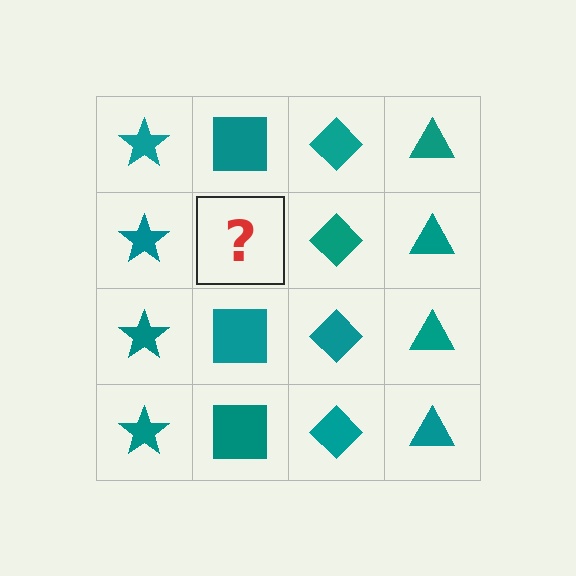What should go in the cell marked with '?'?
The missing cell should contain a teal square.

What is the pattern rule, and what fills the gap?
The rule is that each column has a consistent shape. The gap should be filled with a teal square.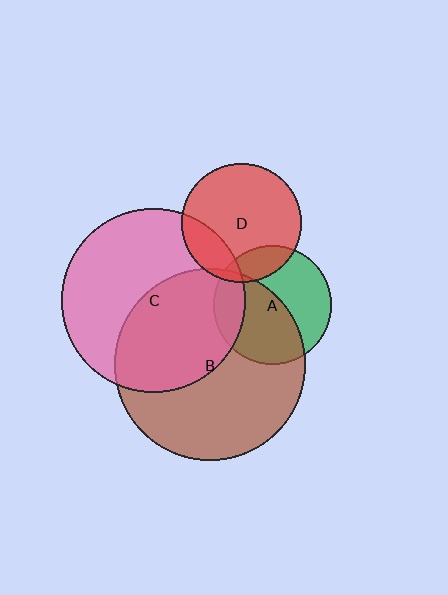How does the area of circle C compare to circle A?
Approximately 2.4 times.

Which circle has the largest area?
Circle B (brown).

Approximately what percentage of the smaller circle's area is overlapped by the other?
Approximately 5%.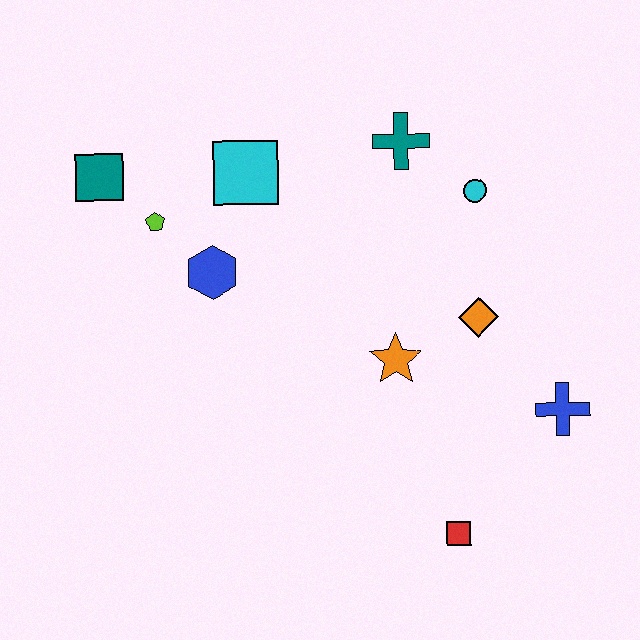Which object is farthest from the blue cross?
The teal square is farthest from the blue cross.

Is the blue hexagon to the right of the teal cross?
No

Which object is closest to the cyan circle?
The teal cross is closest to the cyan circle.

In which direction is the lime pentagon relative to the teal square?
The lime pentagon is to the right of the teal square.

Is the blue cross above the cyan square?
No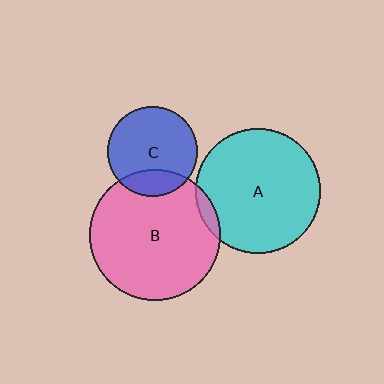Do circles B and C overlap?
Yes.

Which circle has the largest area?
Circle B (pink).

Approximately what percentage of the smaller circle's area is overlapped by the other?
Approximately 20%.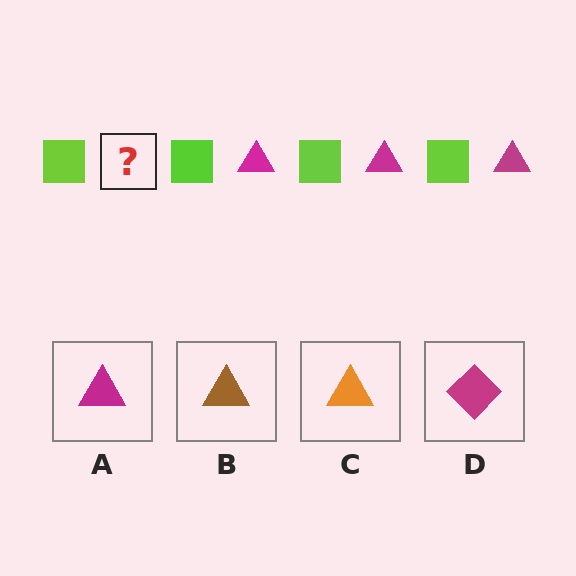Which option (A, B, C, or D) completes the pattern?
A.